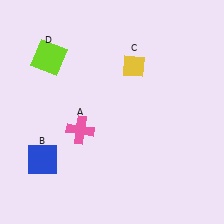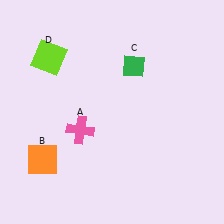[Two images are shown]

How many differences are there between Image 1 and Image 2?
There are 2 differences between the two images.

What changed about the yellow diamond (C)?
In Image 1, C is yellow. In Image 2, it changed to green.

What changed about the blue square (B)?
In Image 1, B is blue. In Image 2, it changed to orange.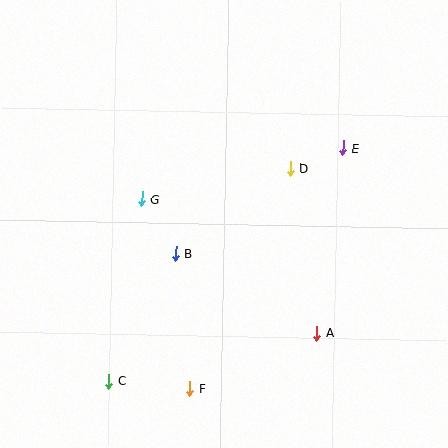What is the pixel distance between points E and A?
The distance between E and A is 187 pixels.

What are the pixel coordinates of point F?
Point F is at (189, 388).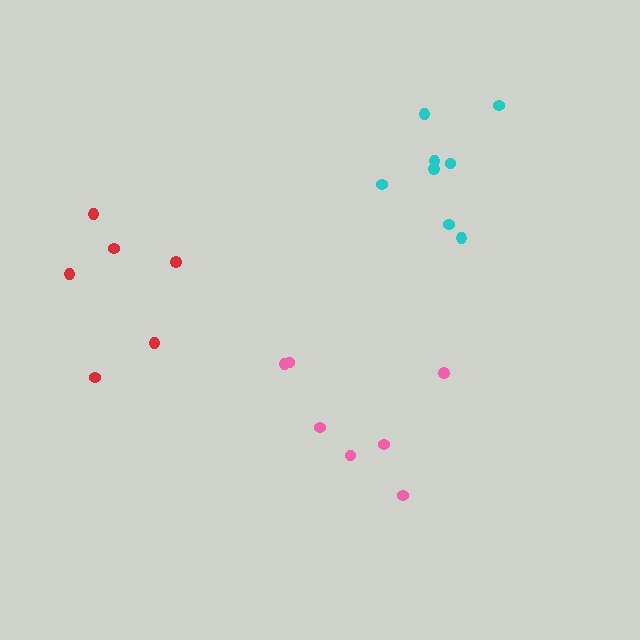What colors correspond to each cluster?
The clusters are colored: cyan, pink, red.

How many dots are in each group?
Group 1: 8 dots, Group 2: 7 dots, Group 3: 6 dots (21 total).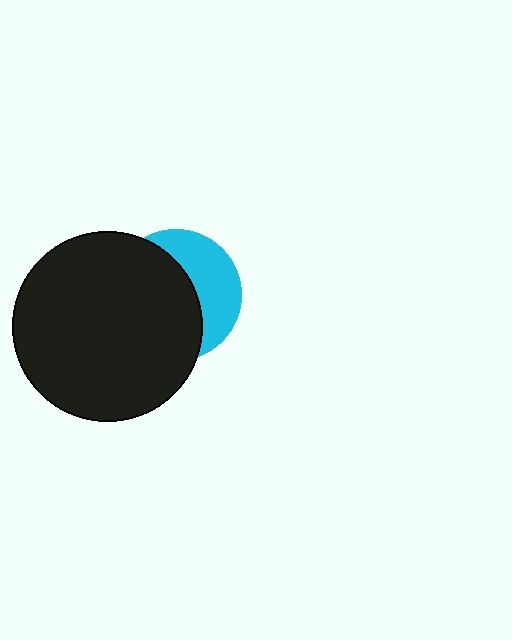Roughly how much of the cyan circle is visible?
A small part of it is visible (roughly 39%).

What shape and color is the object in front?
The object in front is a black circle.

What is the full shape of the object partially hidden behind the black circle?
The partially hidden object is a cyan circle.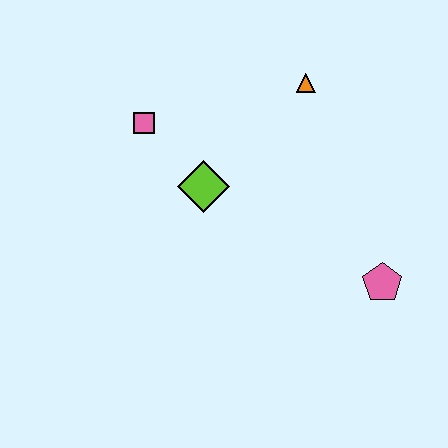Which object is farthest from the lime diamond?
The pink pentagon is farthest from the lime diamond.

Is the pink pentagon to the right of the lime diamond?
Yes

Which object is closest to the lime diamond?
The pink square is closest to the lime diamond.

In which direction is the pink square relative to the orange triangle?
The pink square is to the left of the orange triangle.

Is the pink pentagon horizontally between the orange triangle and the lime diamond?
No